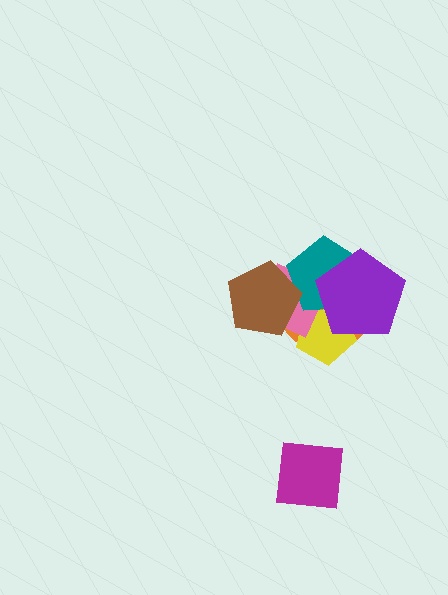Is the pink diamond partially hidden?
Yes, it is partially covered by another shape.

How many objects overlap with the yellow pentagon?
4 objects overlap with the yellow pentagon.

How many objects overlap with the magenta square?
0 objects overlap with the magenta square.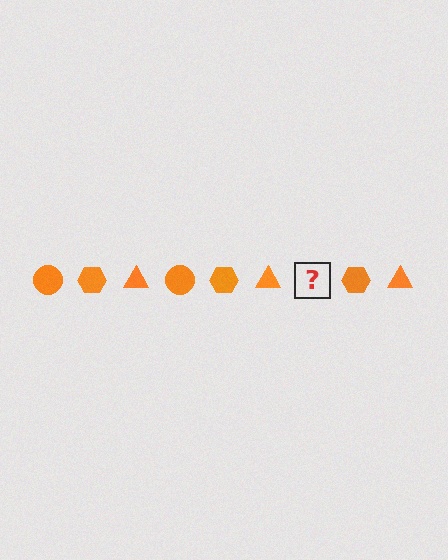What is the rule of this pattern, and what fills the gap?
The rule is that the pattern cycles through circle, hexagon, triangle shapes in orange. The gap should be filled with an orange circle.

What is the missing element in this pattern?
The missing element is an orange circle.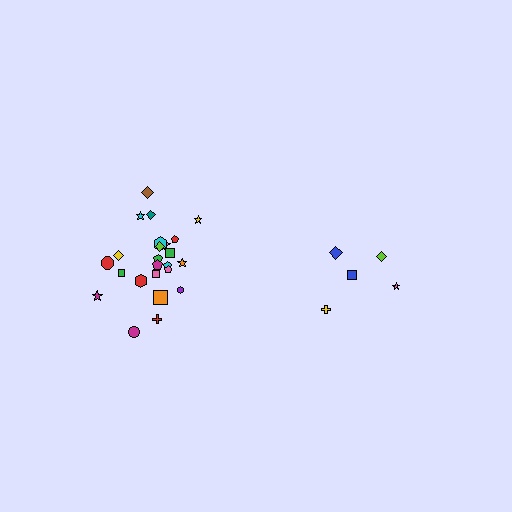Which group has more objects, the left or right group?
The left group.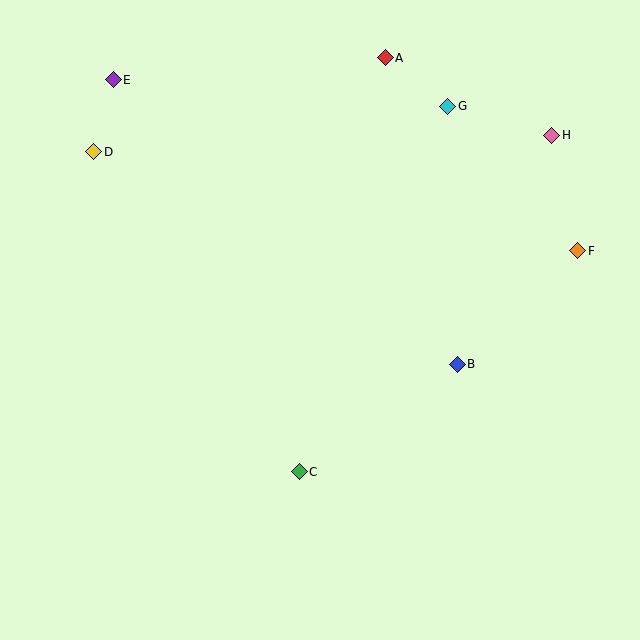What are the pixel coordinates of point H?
Point H is at (552, 135).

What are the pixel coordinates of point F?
Point F is at (578, 251).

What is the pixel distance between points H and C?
The distance between H and C is 421 pixels.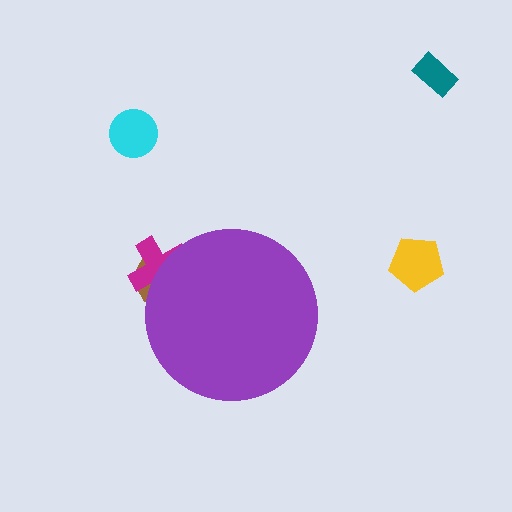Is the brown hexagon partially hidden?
Yes, the brown hexagon is partially hidden behind the purple circle.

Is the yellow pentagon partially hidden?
No, the yellow pentagon is fully visible.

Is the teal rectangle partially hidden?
No, the teal rectangle is fully visible.